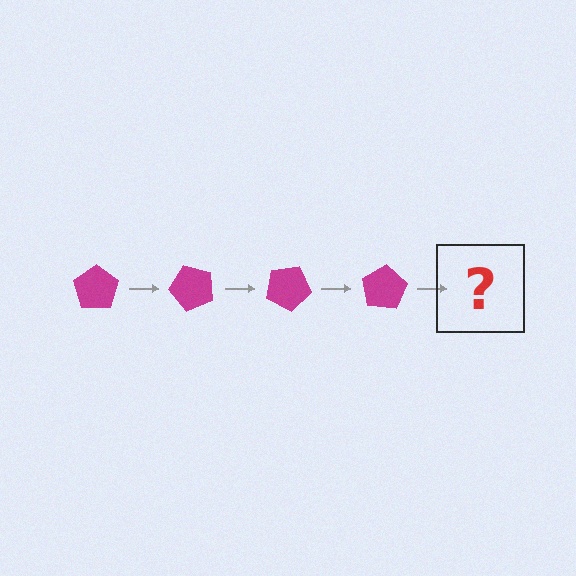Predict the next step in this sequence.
The next step is a magenta pentagon rotated 200 degrees.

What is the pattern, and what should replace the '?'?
The pattern is that the pentagon rotates 50 degrees each step. The '?' should be a magenta pentagon rotated 200 degrees.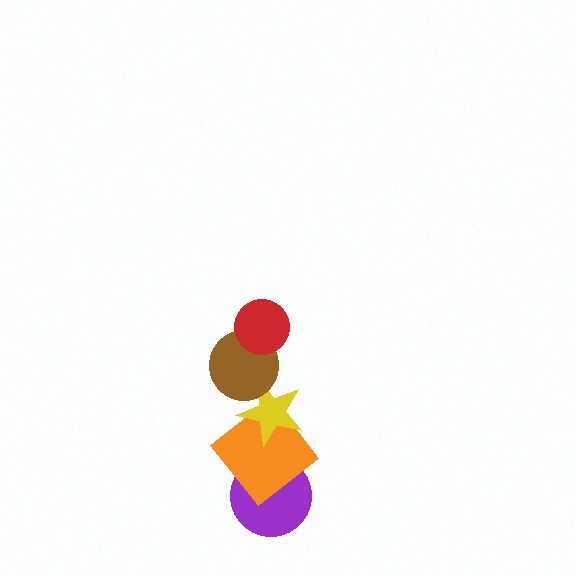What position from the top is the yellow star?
The yellow star is 3rd from the top.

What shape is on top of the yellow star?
The brown circle is on top of the yellow star.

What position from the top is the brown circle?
The brown circle is 2nd from the top.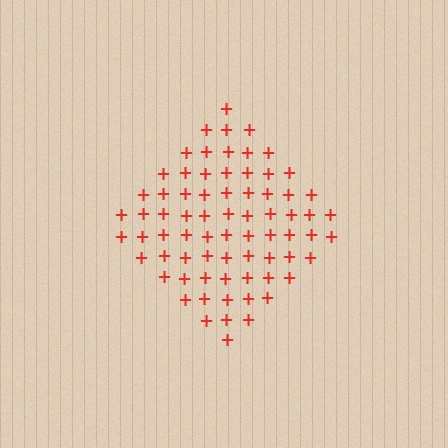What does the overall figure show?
The overall figure shows a diamond.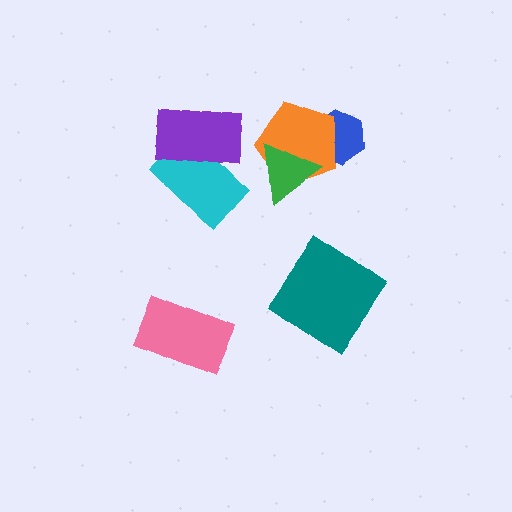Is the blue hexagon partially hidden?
Yes, it is partially covered by another shape.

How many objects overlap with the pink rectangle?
0 objects overlap with the pink rectangle.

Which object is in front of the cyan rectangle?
The purple rectangle is in front of the cyan rectangle.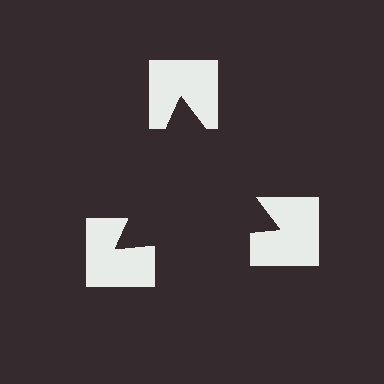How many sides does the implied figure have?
3 sides.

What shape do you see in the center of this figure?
An illusory triangle — its edges are inferred from the aligned wedge cuts in the notched squares, not physically drawn.